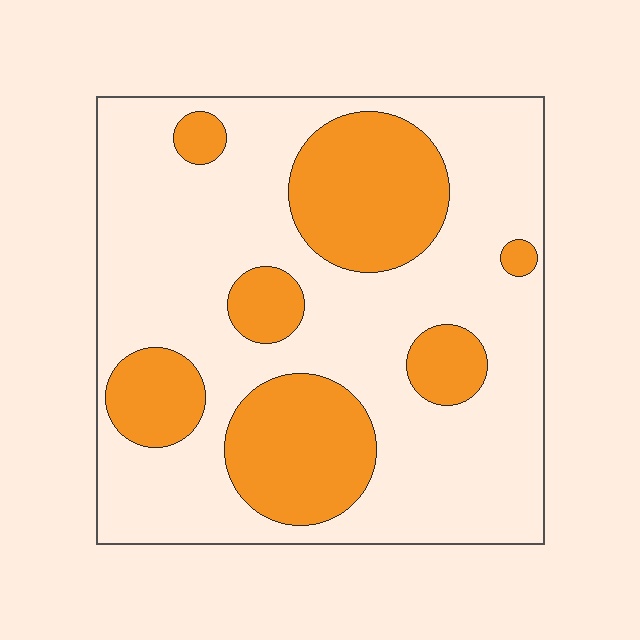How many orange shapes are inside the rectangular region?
7.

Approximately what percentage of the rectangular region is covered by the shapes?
Approximately 30%.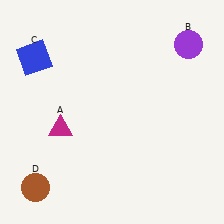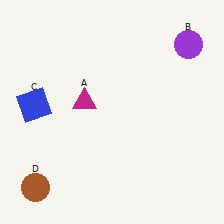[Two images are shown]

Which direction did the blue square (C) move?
The blue square (C) moved down.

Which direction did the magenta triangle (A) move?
The magenta triangle (A) moved up.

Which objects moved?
The objects that moved are: the magenta triangle (A), the blue square (C).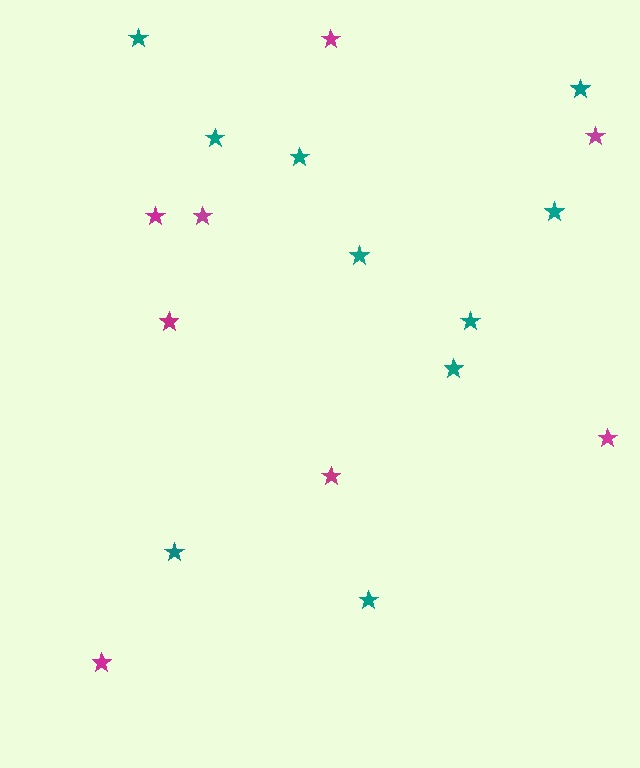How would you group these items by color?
There are 2 groups: one group of magenta stars (8) and one group of teal stars (10).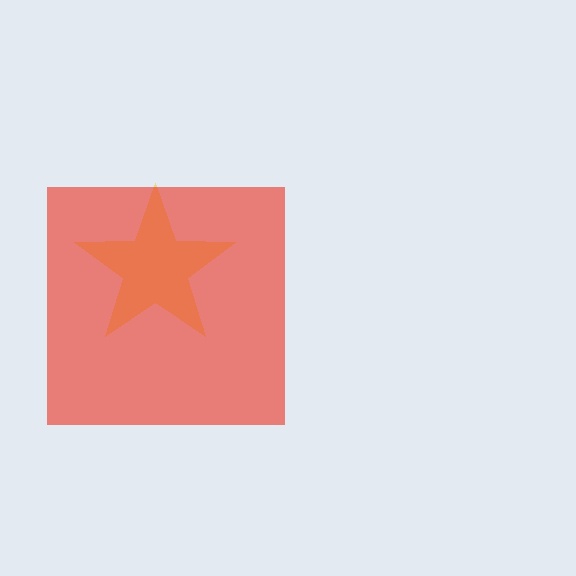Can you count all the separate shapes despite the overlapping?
Yes, there are 2 separate shapes.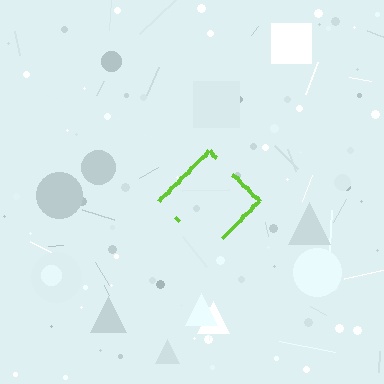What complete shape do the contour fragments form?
The contour fragments form a diamond.